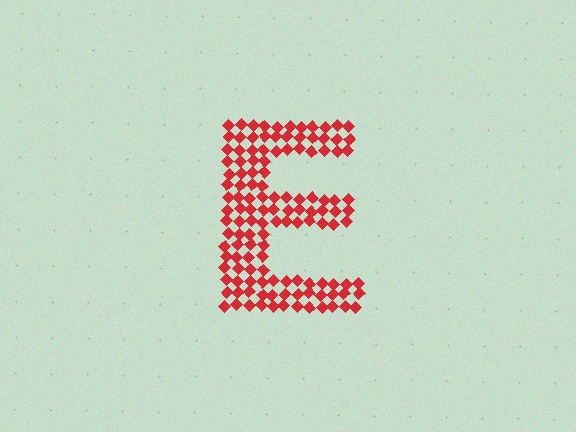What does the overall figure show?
The overall figure shows the letter E.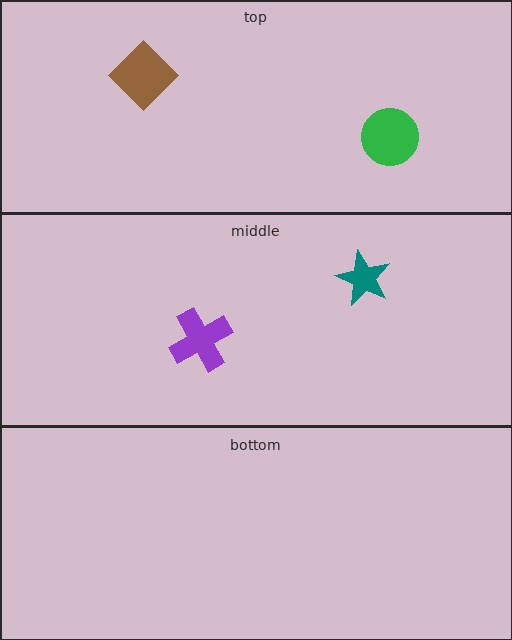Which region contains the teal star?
The middle region.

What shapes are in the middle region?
The purple cross, the teal star.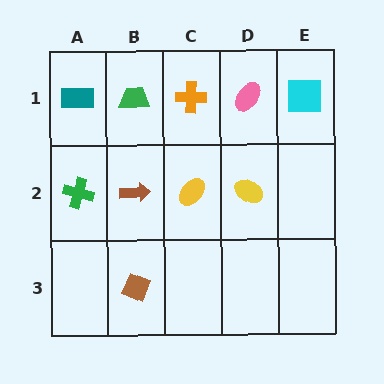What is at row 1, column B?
A green trapezoid.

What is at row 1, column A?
A teal rectangle.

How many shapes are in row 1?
5 shapes.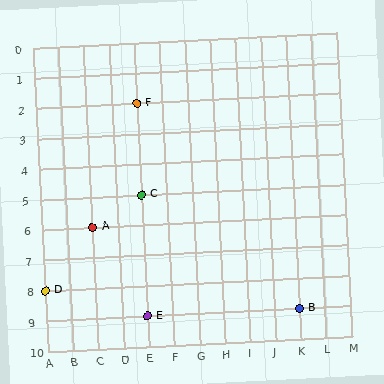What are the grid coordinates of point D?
Point D is at grid coordinates (A, 8).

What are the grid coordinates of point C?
Point C is at grid coordinates (E, 5).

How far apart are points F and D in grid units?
Points F and D are 4 columns and 6 rows apart (about 7.2 grid units diagonally).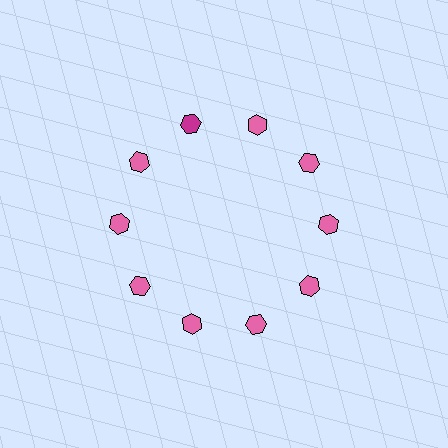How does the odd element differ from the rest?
It has a different color: magenta instead of pink.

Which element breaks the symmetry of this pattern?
The magenta hexagon at roughly the 11 o'clock position breaks the symmetry. All other shapes are pink hexagons.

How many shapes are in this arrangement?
There are 10 shapes arranged in a ring pattern.